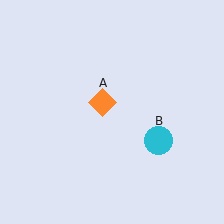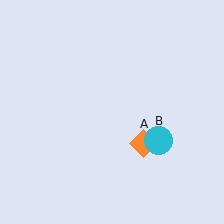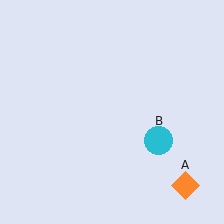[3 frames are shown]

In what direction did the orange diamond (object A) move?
The orange diamond (object A) moved down and to the right.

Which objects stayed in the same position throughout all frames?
Cyan circle (object B) remained stationary.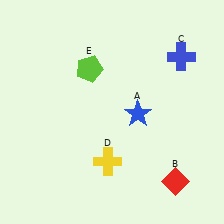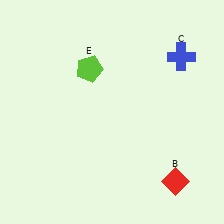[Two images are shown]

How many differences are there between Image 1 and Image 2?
There are 2 differences between the two images.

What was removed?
The blue star (A), the yellow cross (D) were removed in Image 2.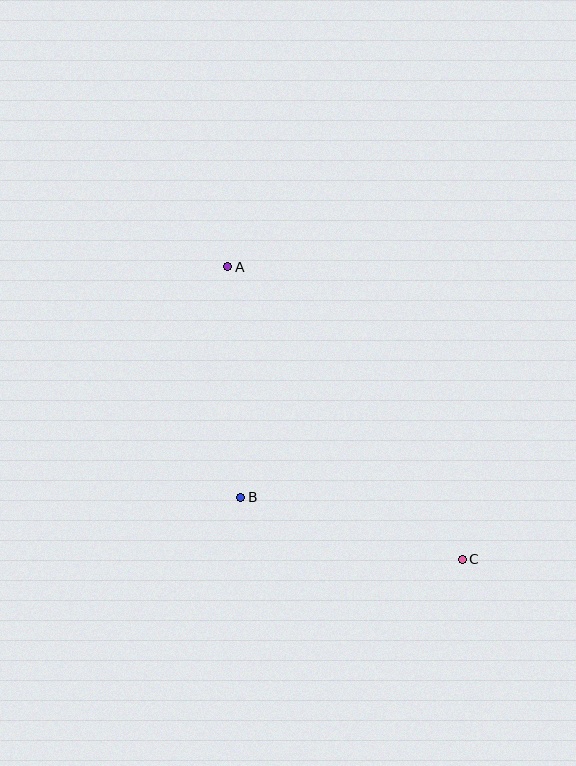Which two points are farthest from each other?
Points A and C are farthest from each other.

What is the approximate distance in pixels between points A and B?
The distance between A and B is approximately 231 pixels.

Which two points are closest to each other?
Points B and C are closest to each other.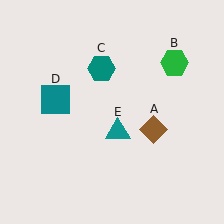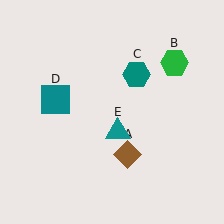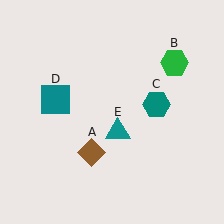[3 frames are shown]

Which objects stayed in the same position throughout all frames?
Green hexagon (object B) and teal square (object D) and teal triangle (object E) remained stationary.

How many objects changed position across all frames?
2 objects changed position: brown diamond (object A), teal hexagon (object C).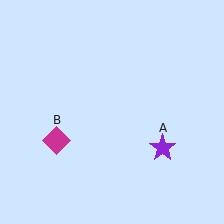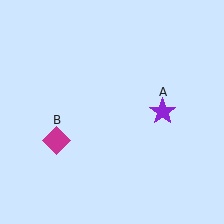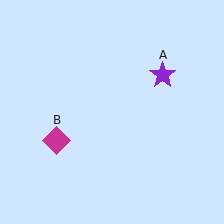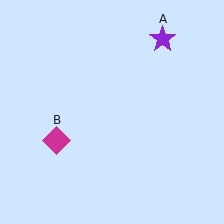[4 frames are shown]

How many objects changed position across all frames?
1 object changed position: purple star (object A).